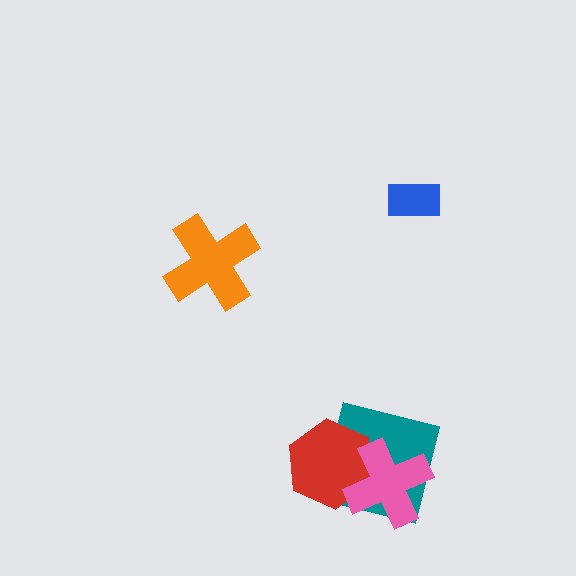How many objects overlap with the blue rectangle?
0 objects overlap with the blue rectangle.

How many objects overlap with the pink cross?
2 objects overlap with the pink cross.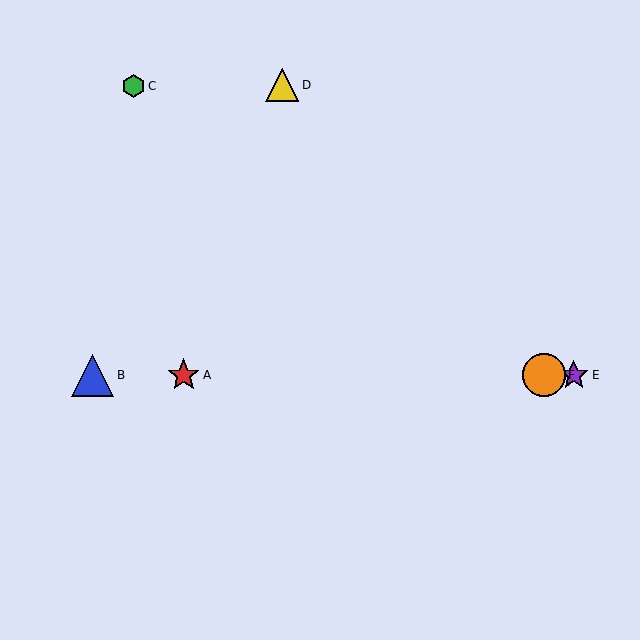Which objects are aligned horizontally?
Objects A, B, E, F are aligned horizontally.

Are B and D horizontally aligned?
No, B is at y≈375 and D is at y≈85.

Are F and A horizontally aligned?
Yes, both are at y≈375.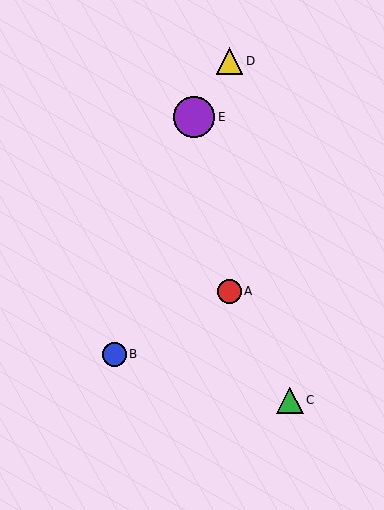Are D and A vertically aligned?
Yes, both are at x≈230.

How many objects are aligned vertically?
2 objects (A, D) are aligned vertically.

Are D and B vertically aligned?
No, D is at x≈230 and B is at x≈115.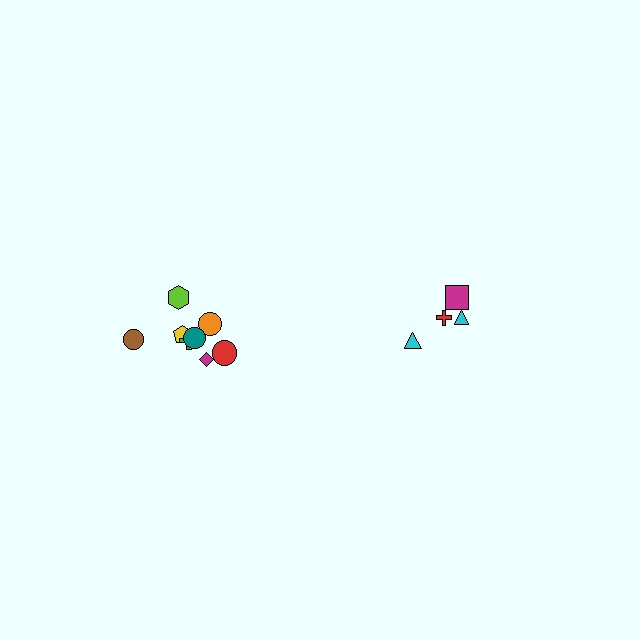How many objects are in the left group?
There are 8 objects.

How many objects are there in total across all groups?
There are 12 objects.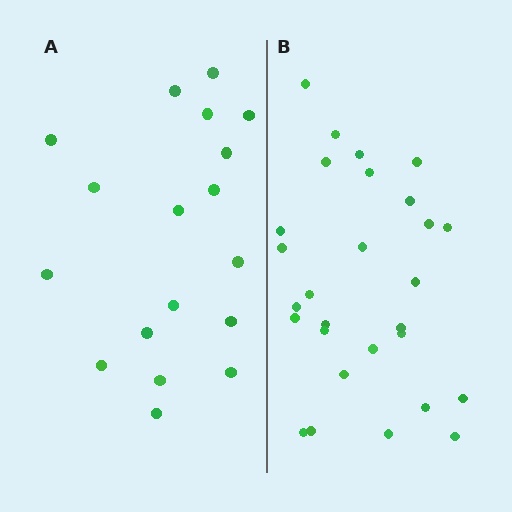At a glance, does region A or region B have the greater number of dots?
Region B (the right region) has more dots.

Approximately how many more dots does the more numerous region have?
Region B has roughly 10 or so more dots than region A.